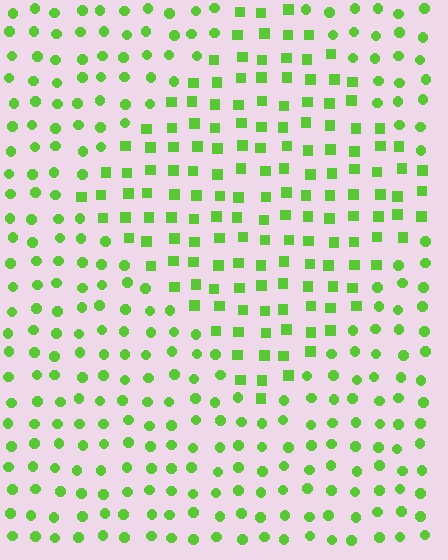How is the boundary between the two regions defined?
The boundary is defined by a change in element shape: squares inside vs. circles outside. All elements share the same color and spacing.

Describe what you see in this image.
The image is filled with small lime elements arranged in a uniform grid. A diamond-shaped region contains squares, while the surrounding area contains circles. The boundary is defined purely by the change in element shape.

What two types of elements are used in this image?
The image uses squares inside the diamond region and circles outside it.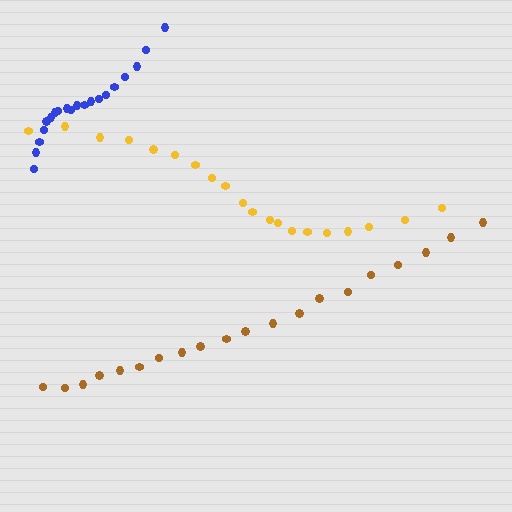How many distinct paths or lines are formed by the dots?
There are 3 distinct paths.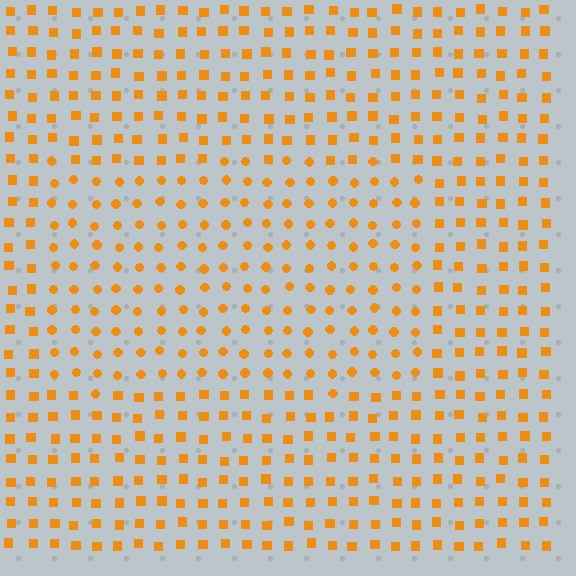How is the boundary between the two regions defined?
The boundary is defined by a change in element shape: circles inside vs. squares outside. All elements share the same color and spacing.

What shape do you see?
I see a rectangle.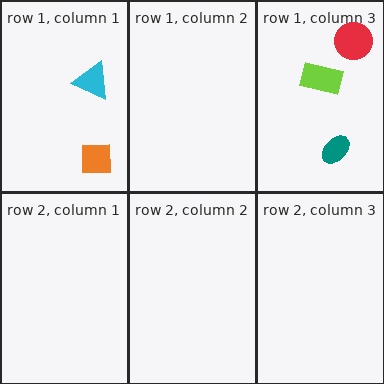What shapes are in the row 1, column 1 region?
The cyan triangle, the orange square.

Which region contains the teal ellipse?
The row 1, column 3 region.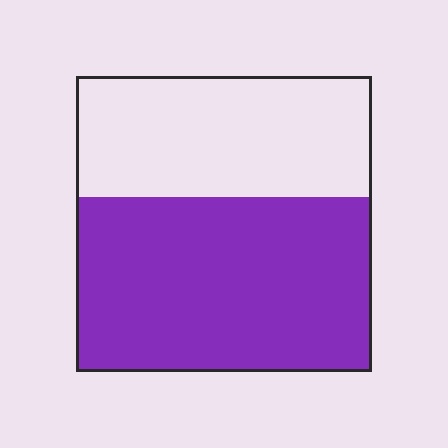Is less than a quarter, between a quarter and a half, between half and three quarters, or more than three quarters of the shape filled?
Between half and three quarters.